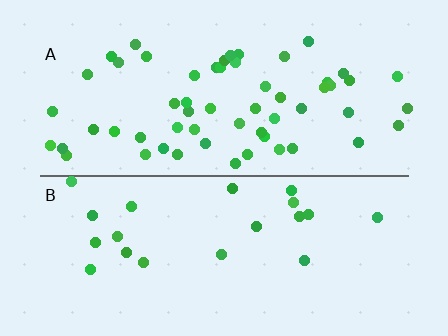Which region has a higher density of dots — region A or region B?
A (the top).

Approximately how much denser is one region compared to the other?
Approximately 2.7× — region A over region B.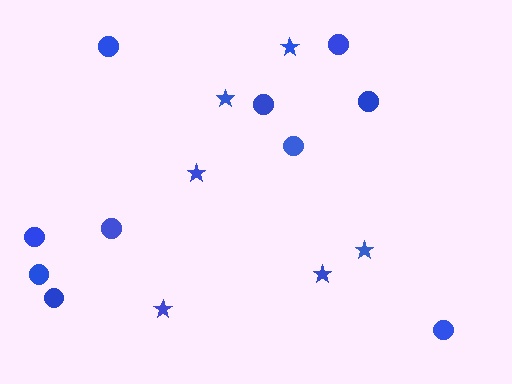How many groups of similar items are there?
There are 2 groups: one group of circles (10) and one group of stars (6).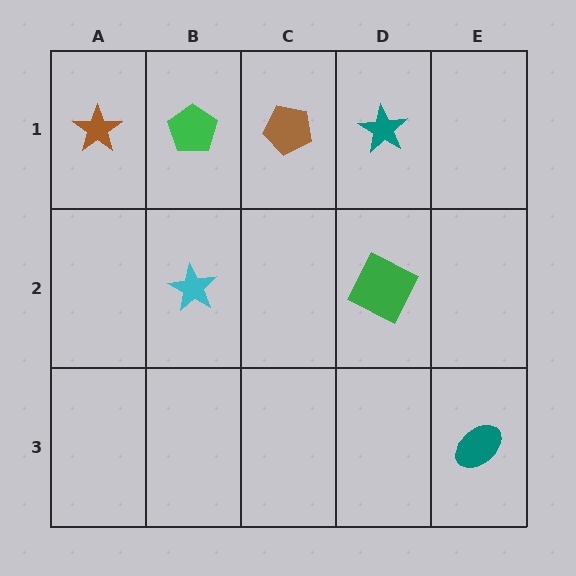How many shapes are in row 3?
1 shape.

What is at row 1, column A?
A brown star.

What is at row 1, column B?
A green pentagon.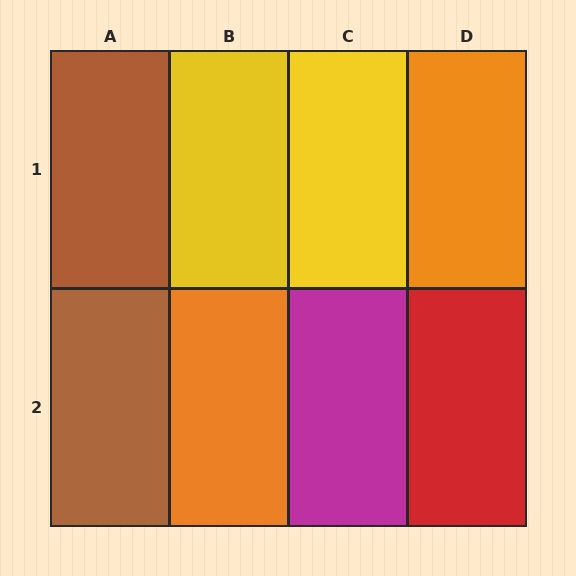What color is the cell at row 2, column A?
Brown.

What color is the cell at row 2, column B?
Orange.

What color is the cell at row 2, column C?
Magenta.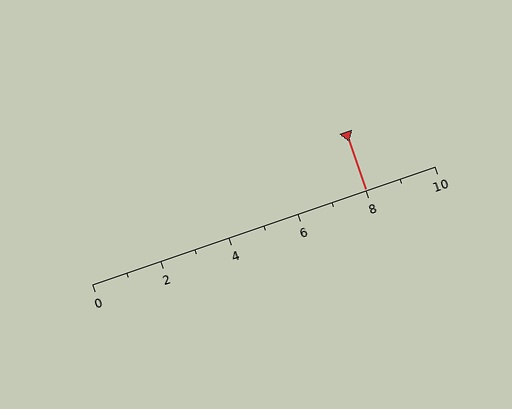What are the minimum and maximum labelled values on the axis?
The axis runs from 0 to 10.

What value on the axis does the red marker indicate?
The marker indicates approximately 8.